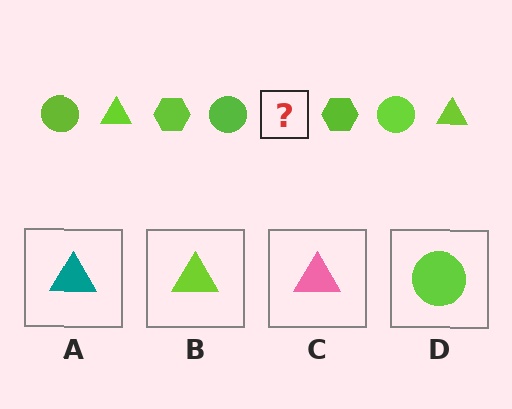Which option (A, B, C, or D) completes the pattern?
B.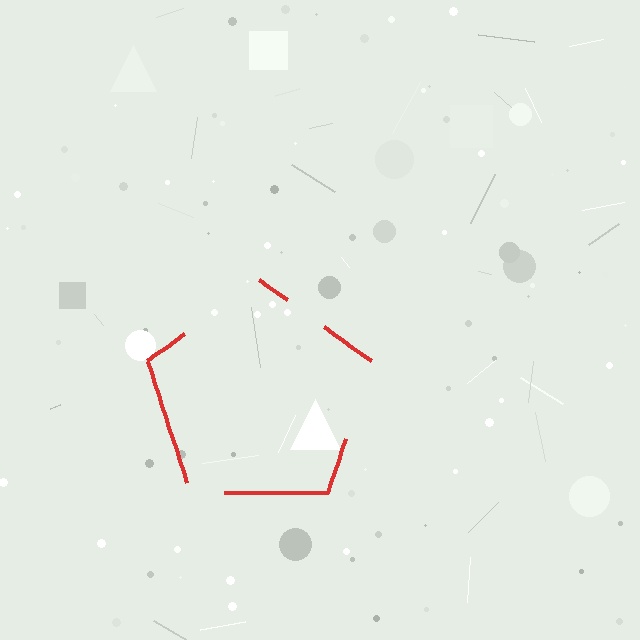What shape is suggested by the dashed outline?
The dashed outline suggests a pentagon.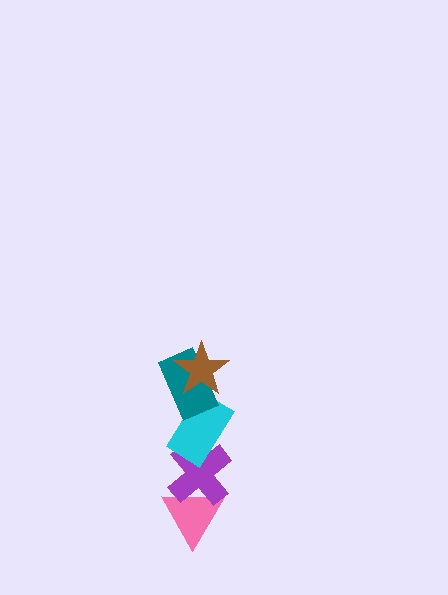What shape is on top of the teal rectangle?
The brown star is on top of the teal rectangle.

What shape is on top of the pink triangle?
The purple cross is on top of the pink triangle.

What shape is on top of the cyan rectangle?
The teal rectangle is on top of the cyan rectangle.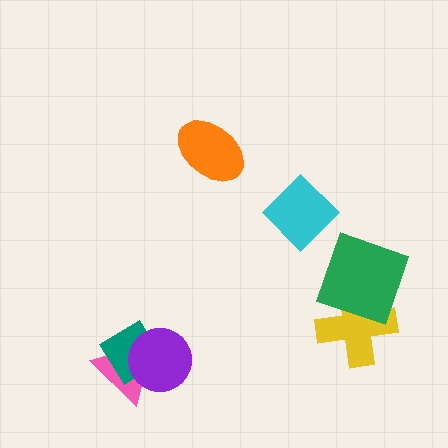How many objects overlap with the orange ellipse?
0 objects overlap with the orange ellipse.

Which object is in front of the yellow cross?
The green square is in front of the yellow cross.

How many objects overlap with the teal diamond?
2 objects overlap with the teal diamond.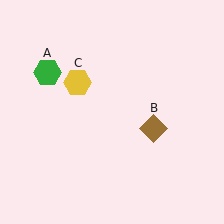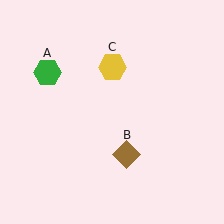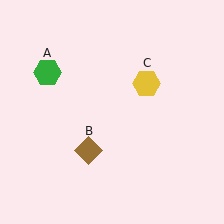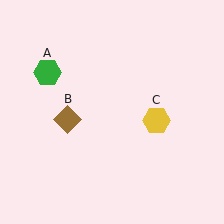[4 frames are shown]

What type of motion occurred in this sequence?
The brown diamond (object B), yellow hexagon (object C) rotated clockwise around the center of the scene.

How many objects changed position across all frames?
2 objects changed position: brown diamond (object B), yellow hexagon (object C).